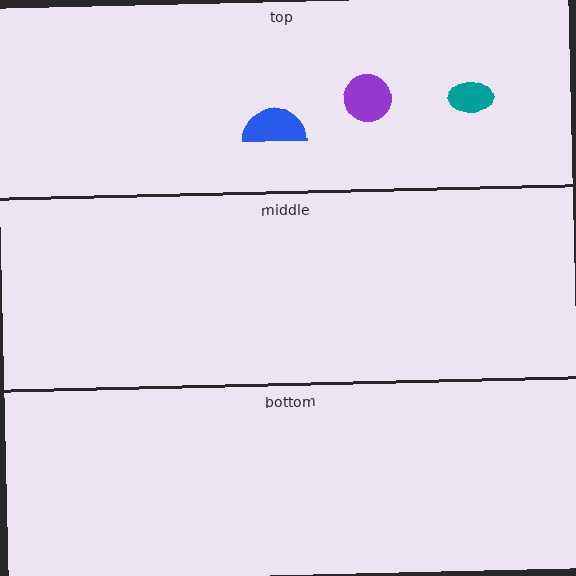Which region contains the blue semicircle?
The top region.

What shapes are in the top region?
The blue semicircle, the purple circle, the teal ellipse.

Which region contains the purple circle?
The top region.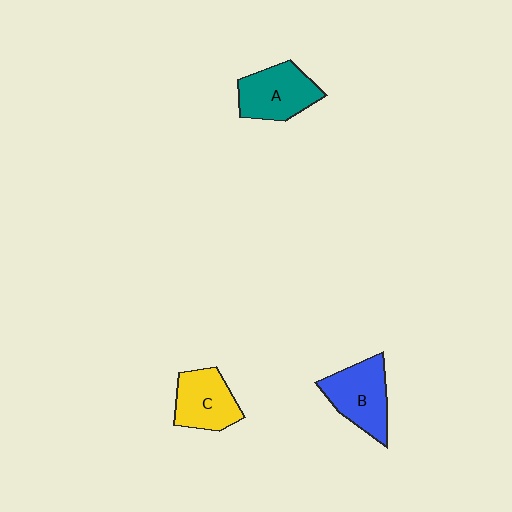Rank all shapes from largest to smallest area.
From largest to smallest: B (blue), A (teal), C (yellow).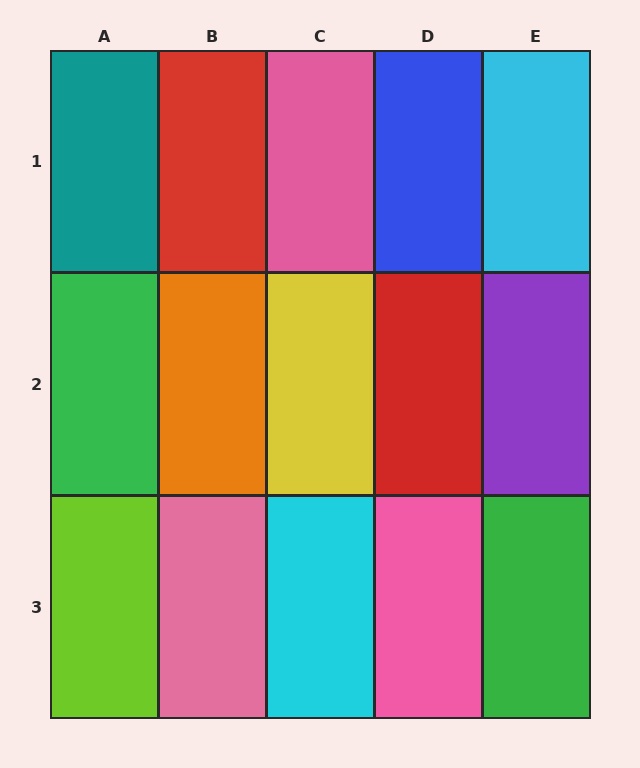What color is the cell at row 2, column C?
Yellow.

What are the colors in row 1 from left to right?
Teal, red, pink, blue, cyan.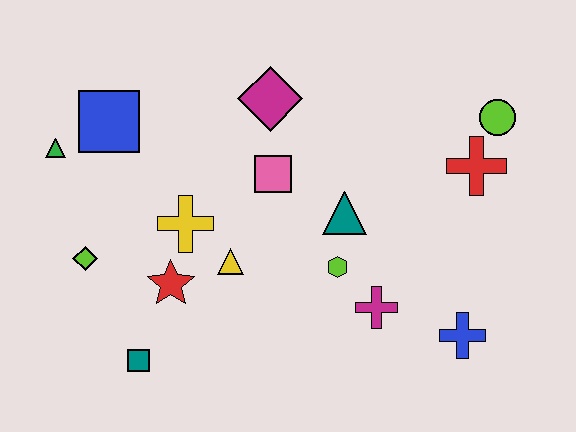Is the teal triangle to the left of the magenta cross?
Yes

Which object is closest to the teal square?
The red star is closest to the teal square.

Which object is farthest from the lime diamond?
The lime circle is farthest from the lime diamond.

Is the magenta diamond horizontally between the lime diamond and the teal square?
No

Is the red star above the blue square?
No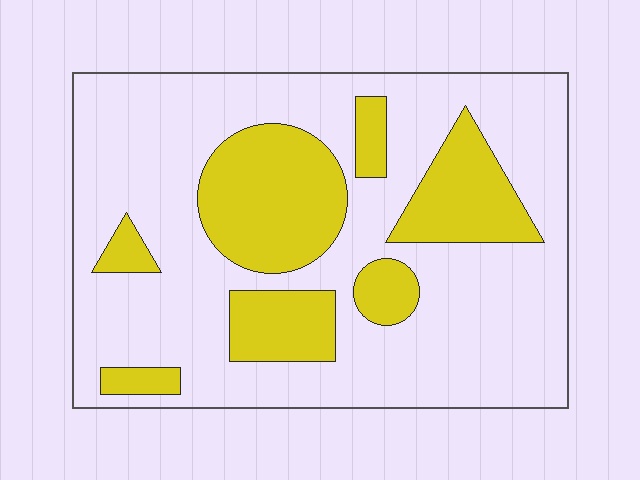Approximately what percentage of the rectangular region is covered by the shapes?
Approximately 30%.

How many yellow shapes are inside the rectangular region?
7.